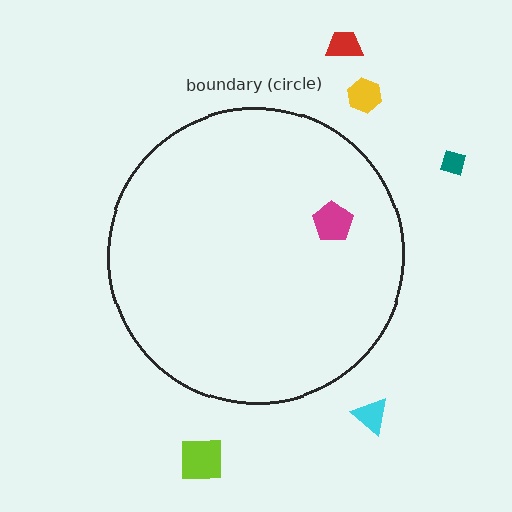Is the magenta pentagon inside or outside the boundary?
Inside.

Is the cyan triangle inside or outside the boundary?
Outside.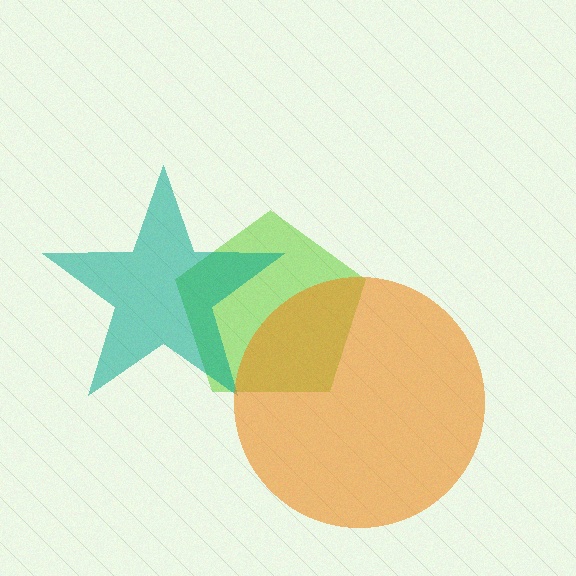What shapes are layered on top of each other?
The layered shapes are: a lime pentagon, a teal star, an orange circle.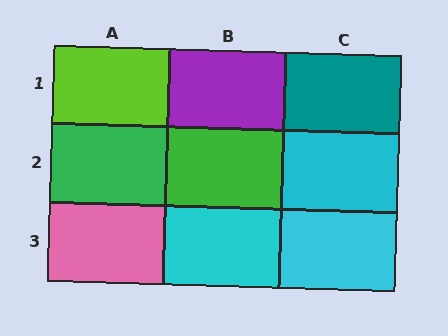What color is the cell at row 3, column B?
Cyan.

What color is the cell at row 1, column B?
Purple.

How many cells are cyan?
3 cells are cyan.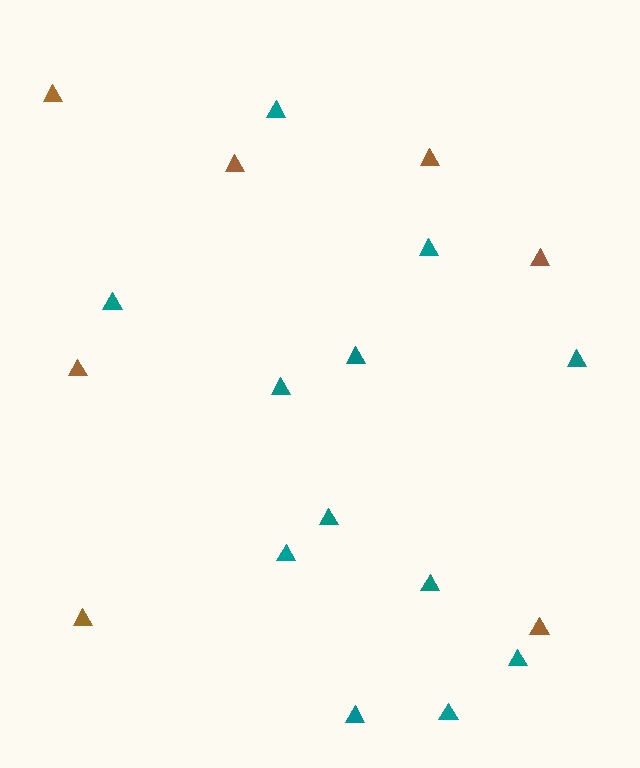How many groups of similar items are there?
There are 2 groups: one group of brown triangles (7) and one group of teal triangles (12).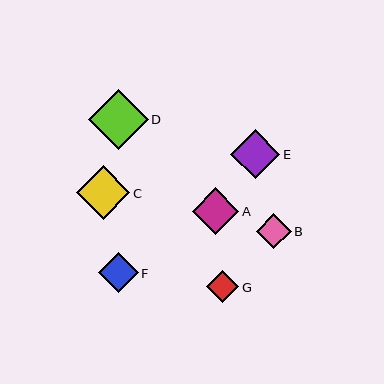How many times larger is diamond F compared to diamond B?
Diamond F is approximately 1.1 times the size of diamond B.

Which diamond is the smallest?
Diamond G is the smallest with a size of approximately 32 pixels.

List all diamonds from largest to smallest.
From largest to smallest: D, C, E, A, F, B, G.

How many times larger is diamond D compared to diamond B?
Diamond D is approximately 1.7 times the size of diamond B.